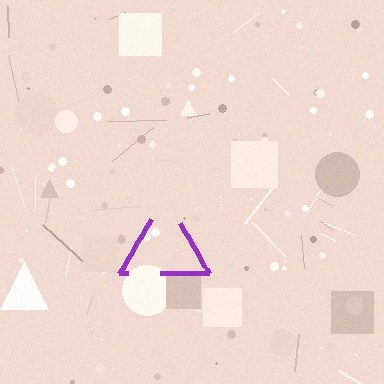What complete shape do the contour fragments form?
The contour fragments form a triangle.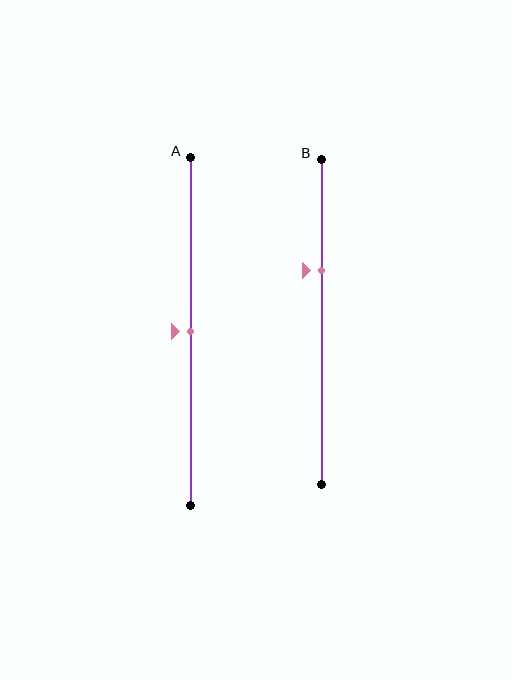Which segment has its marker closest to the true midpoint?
Segment A has its marker closest to the true midpoint.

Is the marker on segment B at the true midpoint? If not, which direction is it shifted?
No, the marker on segment B is shifted upward by about 16% of the segment length.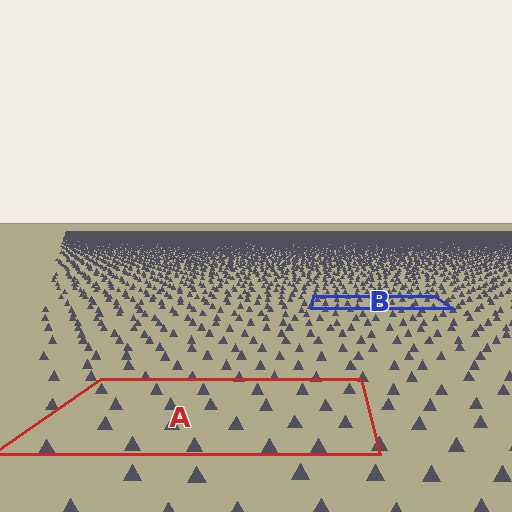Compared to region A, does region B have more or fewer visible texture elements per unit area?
Region B has more texture elements per unit area — they are packed more densely because it is farther away.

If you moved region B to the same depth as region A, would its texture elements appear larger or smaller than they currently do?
They would appear larger. At a closer depth, the same texture elements are projected at a bigger on-screen size.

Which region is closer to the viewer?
Region A is closer. The texture elements there are larger and more spread out.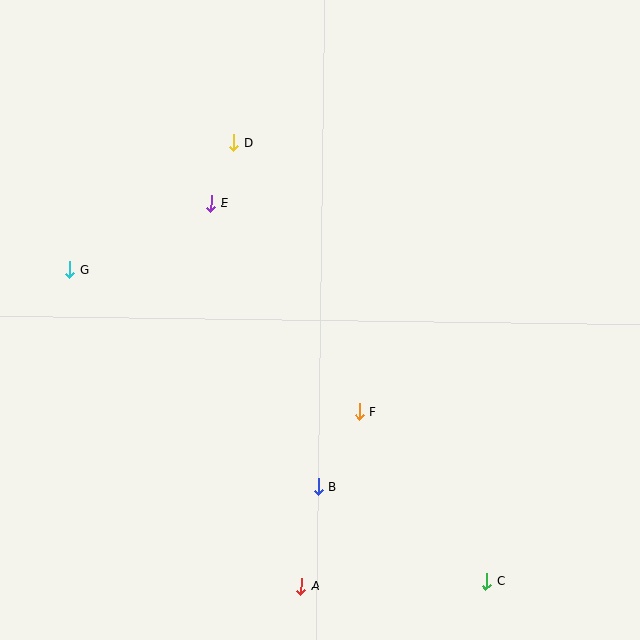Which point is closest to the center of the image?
Point F at (359, 411) is closest to the center.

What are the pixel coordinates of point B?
Point B is at (318, 487).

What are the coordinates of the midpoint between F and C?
The midpoint between F and C is at (423, 496).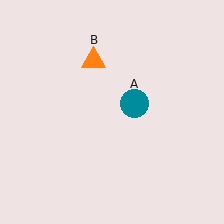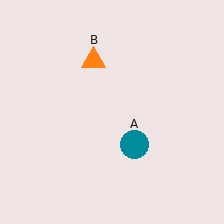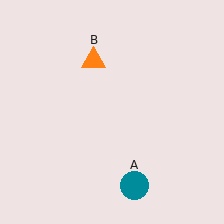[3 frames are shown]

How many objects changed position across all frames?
1 object changed position: teal circle (object A).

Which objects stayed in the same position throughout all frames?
Orange triangle (object B) remained stationary.